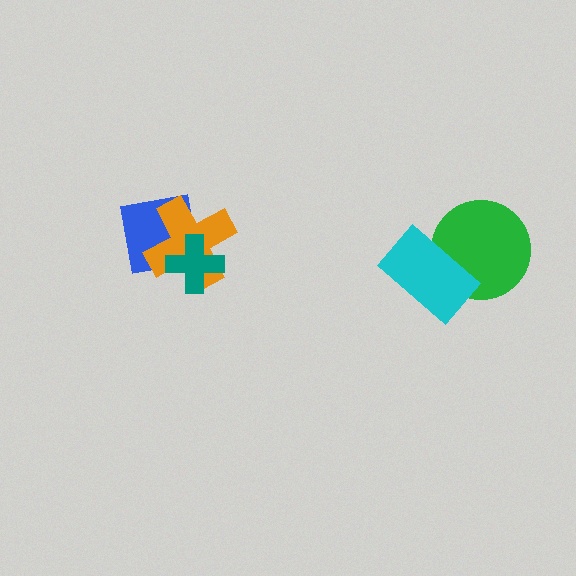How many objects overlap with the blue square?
2 objects overlap with the blue square.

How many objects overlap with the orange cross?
2 objects overlap with the orange cross.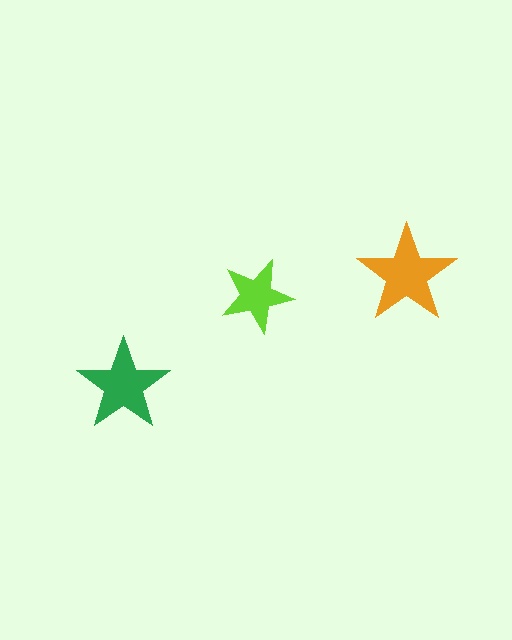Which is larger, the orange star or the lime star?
The orange one.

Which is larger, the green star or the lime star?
The green one.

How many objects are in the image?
There are 3 objects in the image.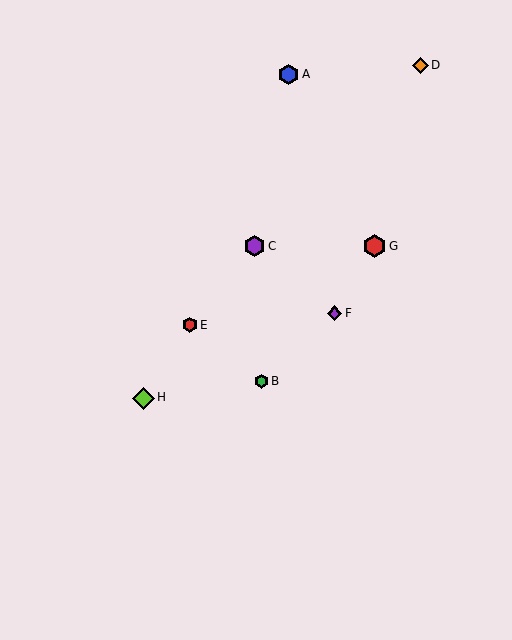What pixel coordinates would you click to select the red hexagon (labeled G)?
Click at (374, 246) to select the red hexagon G.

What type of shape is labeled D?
Shape D is an orange diamond.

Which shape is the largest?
The red hexagon (labeled G) is the largest.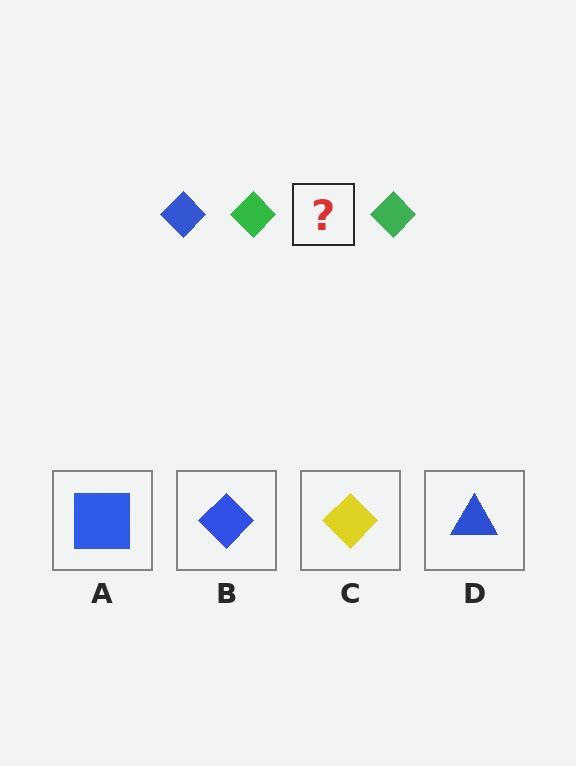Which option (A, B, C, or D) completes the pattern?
B.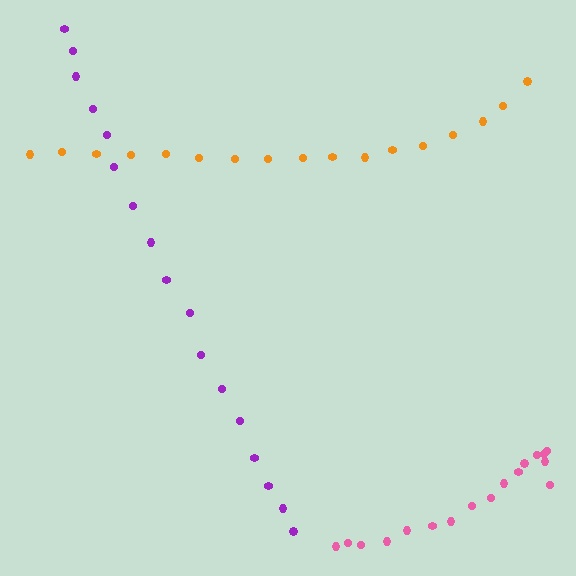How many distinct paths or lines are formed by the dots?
There are 3 distinct paths.